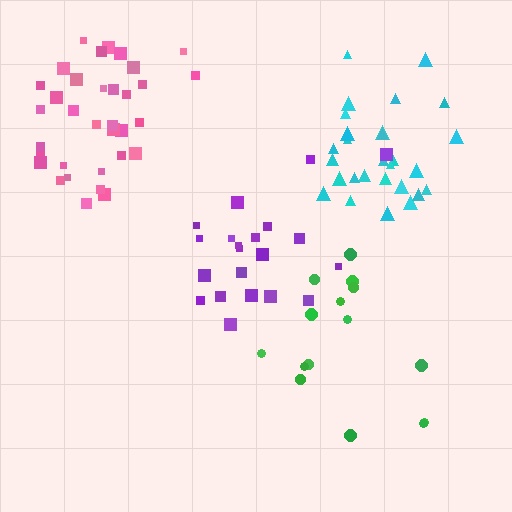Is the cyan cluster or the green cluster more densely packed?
Cyan.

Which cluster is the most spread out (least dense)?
Green.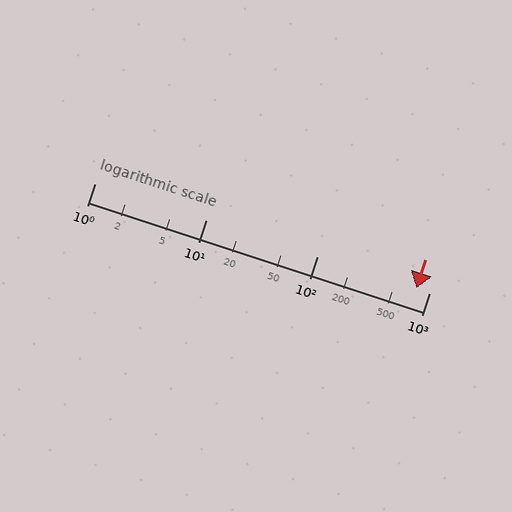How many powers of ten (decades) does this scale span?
The scale spans 3 decades, from 1 to 1000.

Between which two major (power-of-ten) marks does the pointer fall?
The pointer is between 100 and 1000.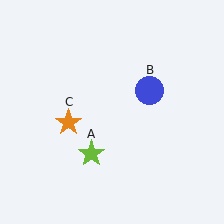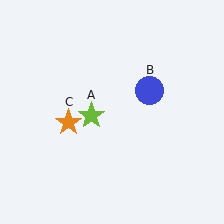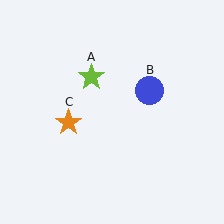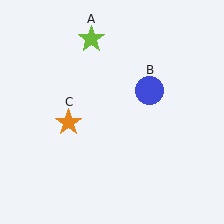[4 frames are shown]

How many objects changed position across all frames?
1 object changed position: lime star (object A).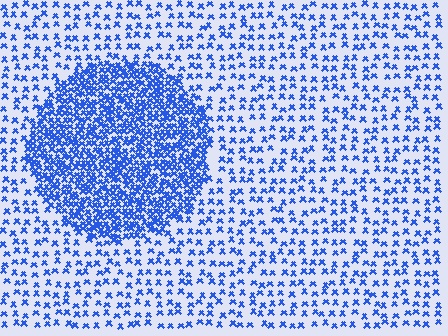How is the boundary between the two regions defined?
The boundary is defined by a change in element density (approximately 2.8x ratio). All elements are the same color, size, and shape.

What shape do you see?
I see a circle.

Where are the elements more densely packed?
The elements are more densely packed inside the circle boundary.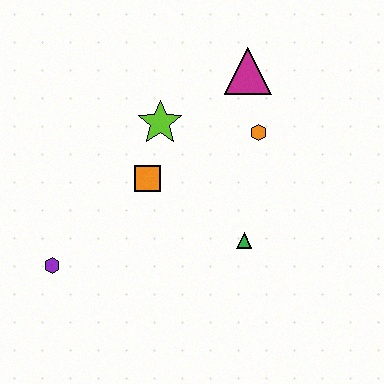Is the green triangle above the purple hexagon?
Yes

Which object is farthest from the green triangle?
The purple hexagon is farthest from the green triangle.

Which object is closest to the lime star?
The orange square is closest to the lime star.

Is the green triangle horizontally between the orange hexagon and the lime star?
Yes